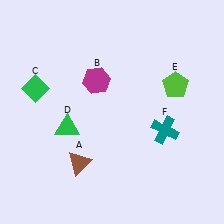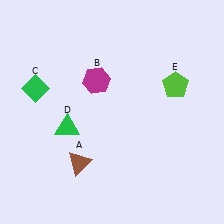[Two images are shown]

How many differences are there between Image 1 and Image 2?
There is 1 difference between the two images.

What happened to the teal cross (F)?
The teal cross (F) was removed in Image 2. It was in the bottom-right area of Image 1.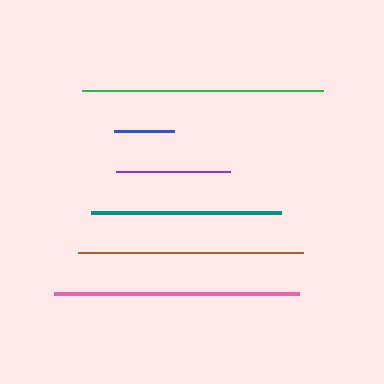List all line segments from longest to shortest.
From longest to shortest: pink, green, brown, teal, purple, blue.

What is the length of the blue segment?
The blue segment is approximately 60 pixels long.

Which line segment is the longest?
The pink line is the longest at approximately 245 pixels.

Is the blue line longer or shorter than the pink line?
The pink line is longer than the blue line.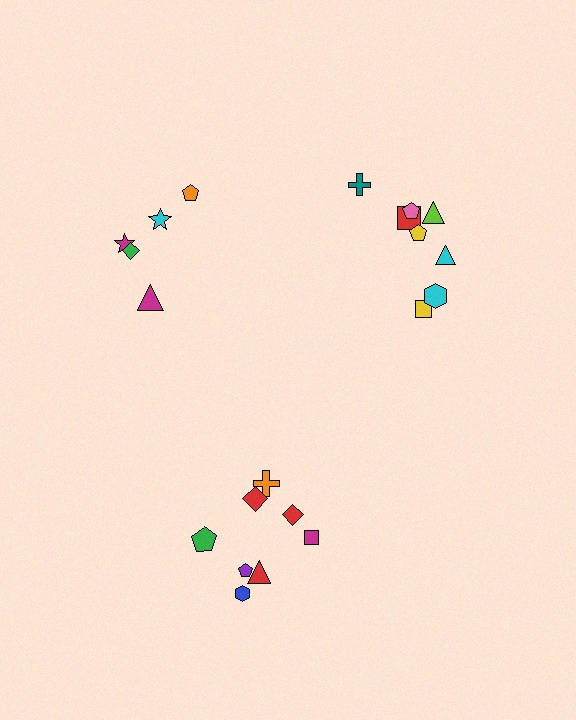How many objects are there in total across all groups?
There are 21 objects.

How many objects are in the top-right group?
There are 8 objects.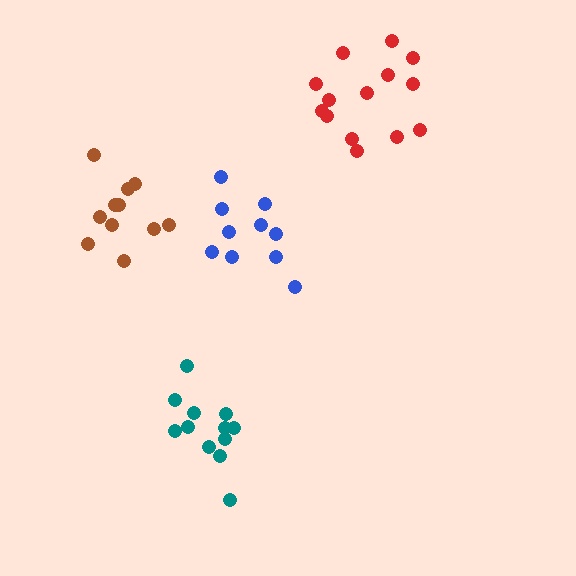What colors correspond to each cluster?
The clusters are colored: blue, red, brown, teal.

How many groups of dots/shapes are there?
There are 4 groups.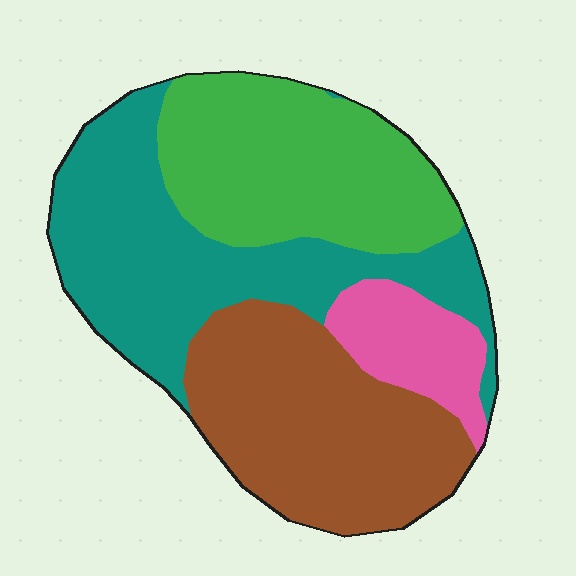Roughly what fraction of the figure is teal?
Teal covers roughly 35% of the figure.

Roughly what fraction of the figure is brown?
Brown takes up between a sixth and a third of the figure.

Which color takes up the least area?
Pink, at roughly 10%.